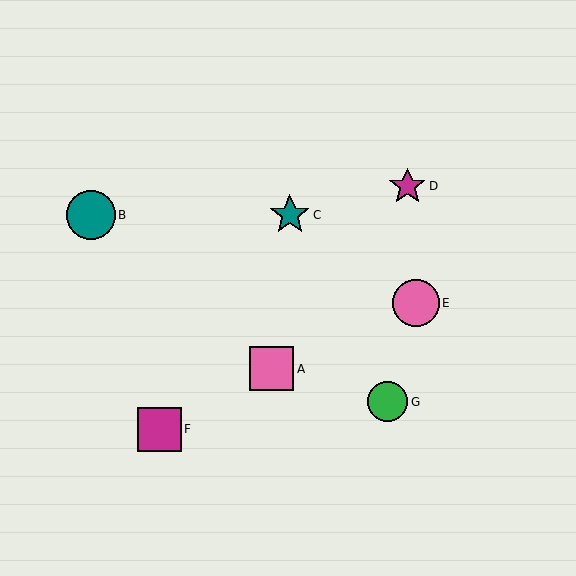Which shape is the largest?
The teal circle (labeled B) is the largest.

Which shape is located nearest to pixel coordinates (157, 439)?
The magenta square (labeled F) at (159, 429) is nearest to that location.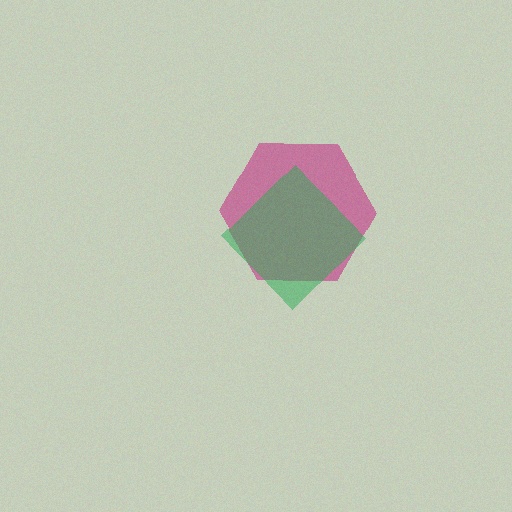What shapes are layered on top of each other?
The layered shapes are: a magenta hexagon, a green diamond.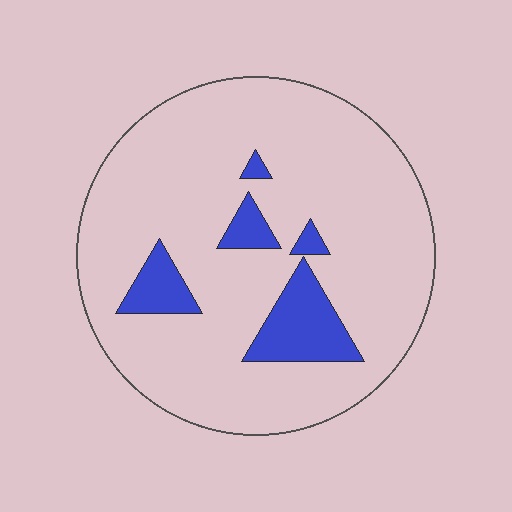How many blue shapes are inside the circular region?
5.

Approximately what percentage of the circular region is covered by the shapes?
Approximately 15%.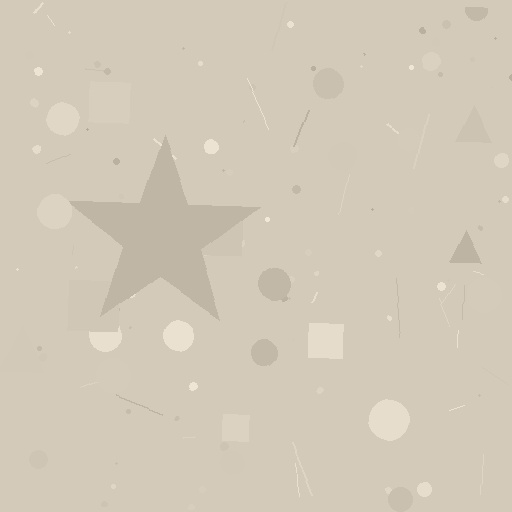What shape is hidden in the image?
A star is hidden in the image.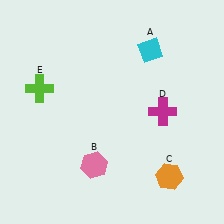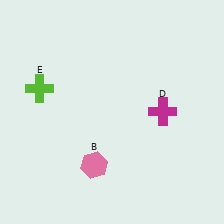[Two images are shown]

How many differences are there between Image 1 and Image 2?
There are 2 differences between the two images.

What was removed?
The orange hexagon (C), the cyan diamond (A) were removed in Image 2.